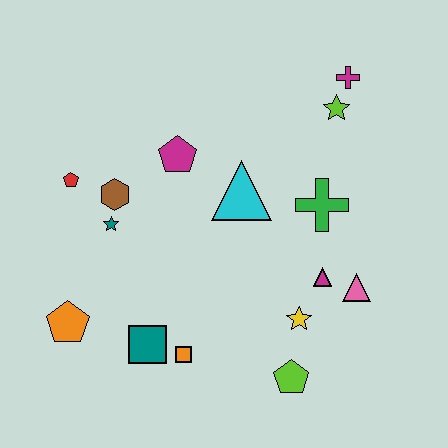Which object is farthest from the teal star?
The magenta cross is farthest from the teal star.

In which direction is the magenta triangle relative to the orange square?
The magenta triangle is to the right of the orange square.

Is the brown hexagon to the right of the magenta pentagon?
No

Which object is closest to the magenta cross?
The lime star is closest to the magenta cross.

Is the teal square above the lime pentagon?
Yes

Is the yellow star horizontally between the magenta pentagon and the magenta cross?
Yes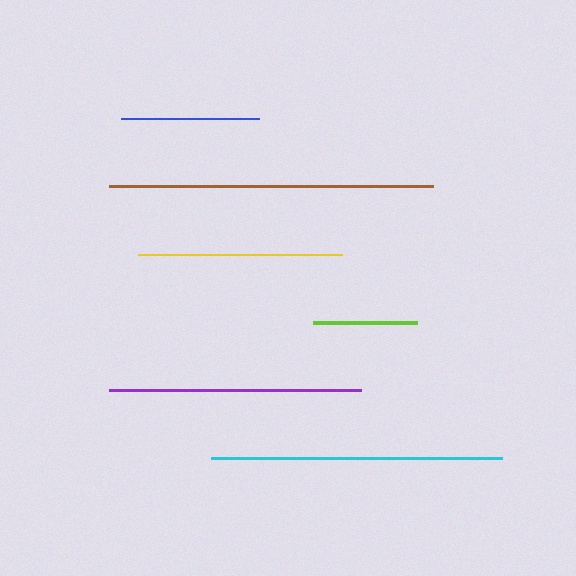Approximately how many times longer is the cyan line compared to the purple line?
The cyan line is approximately 1.2 times the length of the purple line.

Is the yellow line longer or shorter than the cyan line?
The cyan line is longer than the yellow line.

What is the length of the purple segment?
The purple segment is approximately 252 pixels long.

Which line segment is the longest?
The brown line is the longest at approximately 324 pixels.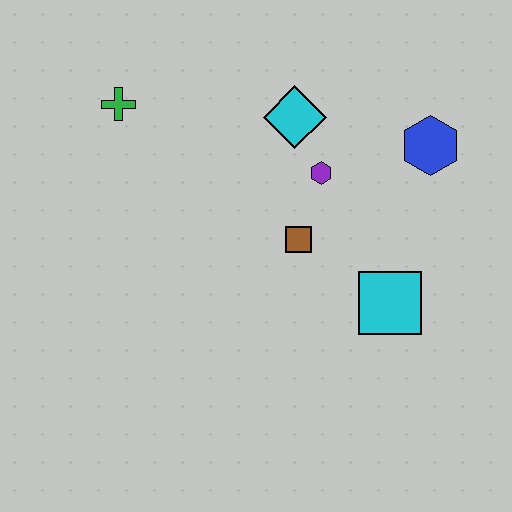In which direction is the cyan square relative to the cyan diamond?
The cyan square is below the cyan diamond.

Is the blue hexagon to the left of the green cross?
No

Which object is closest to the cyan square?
The brown square is closest to the cyan square.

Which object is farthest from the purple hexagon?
The green cross is farthest from the purple hexagon.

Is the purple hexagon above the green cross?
No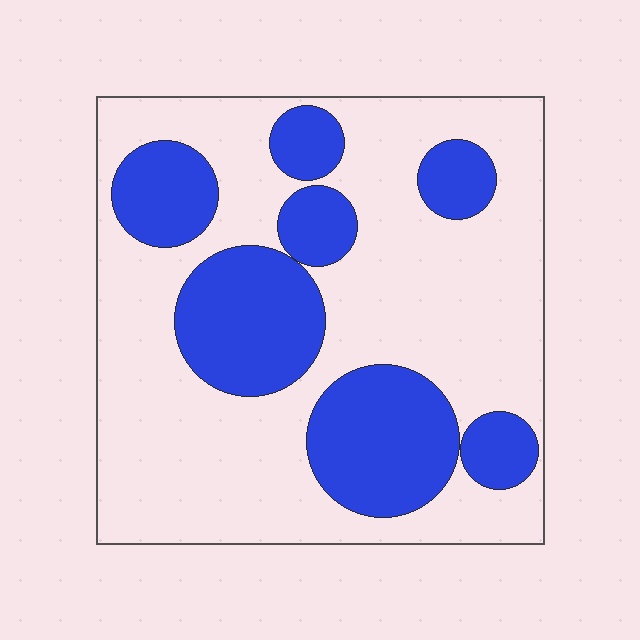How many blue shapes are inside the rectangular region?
7.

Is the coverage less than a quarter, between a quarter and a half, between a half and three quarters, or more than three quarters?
Between a quarter and a half.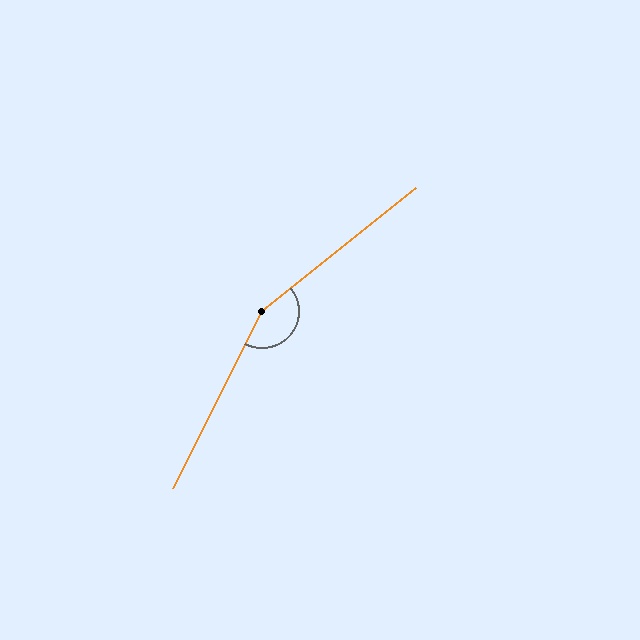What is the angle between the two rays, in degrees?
Approximately 155 degrees.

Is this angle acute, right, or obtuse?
It is obtuse.